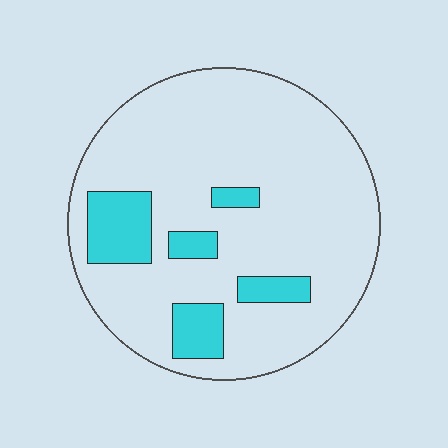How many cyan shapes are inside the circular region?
5.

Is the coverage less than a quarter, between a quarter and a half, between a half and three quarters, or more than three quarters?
Less than a quarter.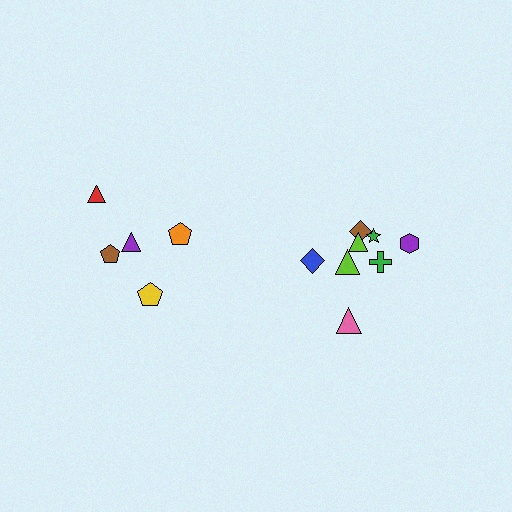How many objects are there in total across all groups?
There are 13 objects.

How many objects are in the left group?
There are 5 objects.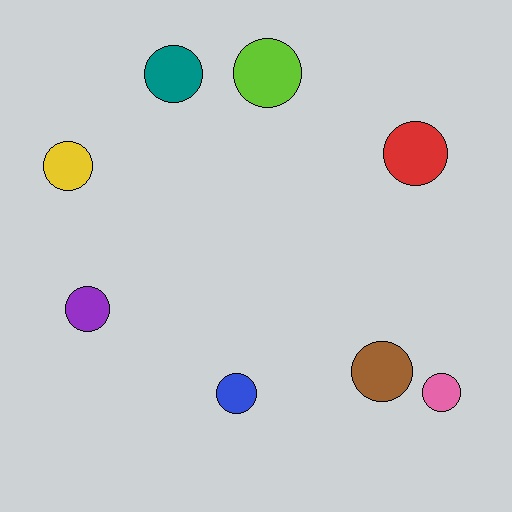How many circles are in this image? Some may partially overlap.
There are 8 circles.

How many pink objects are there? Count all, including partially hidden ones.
There is 1 pink object.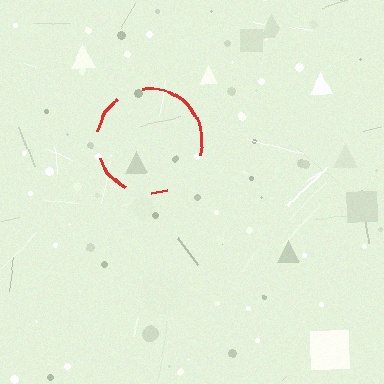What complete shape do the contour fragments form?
The contour fragments form a circle.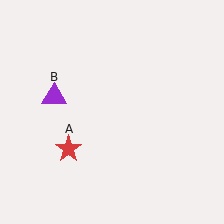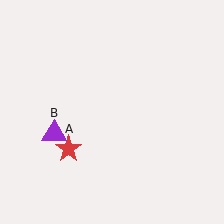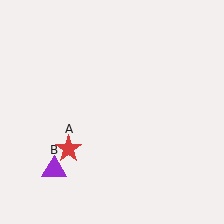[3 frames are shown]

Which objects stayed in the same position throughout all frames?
Red star (object A) remained stationary.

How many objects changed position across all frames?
1 object changed position: purple triangle (object B).